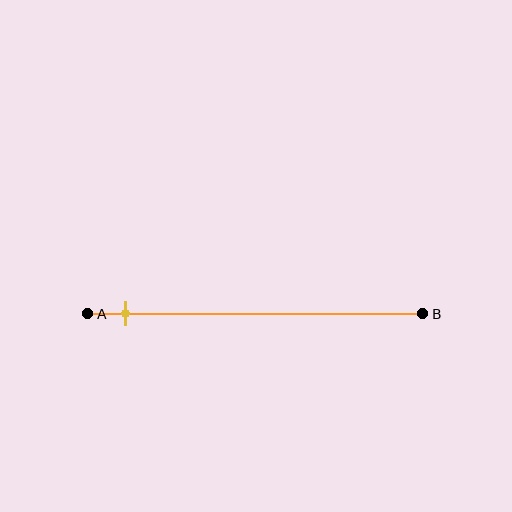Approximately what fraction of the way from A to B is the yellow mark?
The yellow mark is approximately 10% of the way from A to B.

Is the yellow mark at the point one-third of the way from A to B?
No, the mark is at about 10% from A, not at the 33% one-third point.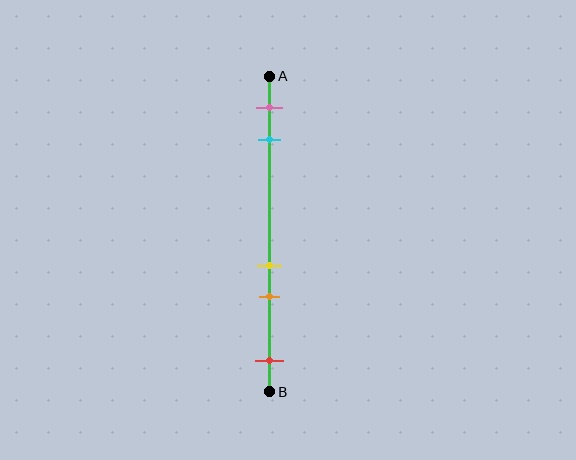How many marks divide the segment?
There are 5 marks dividing the segment.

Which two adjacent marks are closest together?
The yellow and orange marks are the closest adjacent pair.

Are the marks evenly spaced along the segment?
No, the marks are not evenly spaced.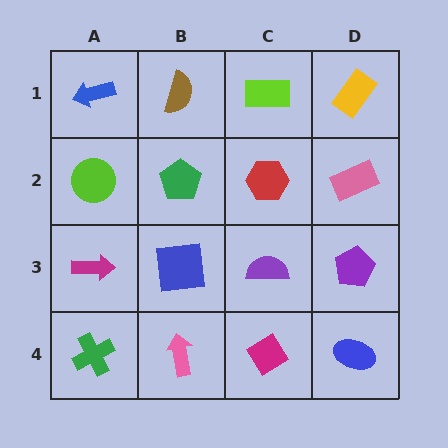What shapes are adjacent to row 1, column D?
A pink rectangle (row 2, column D), a lime rectangle (row 1, column C).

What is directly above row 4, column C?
A purple semicircle.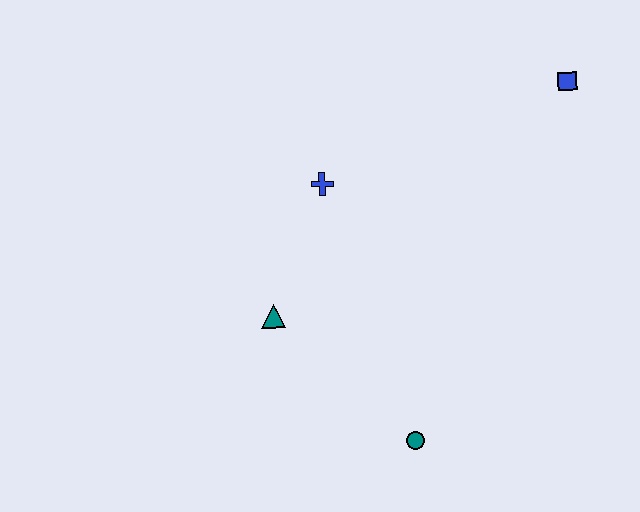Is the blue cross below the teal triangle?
No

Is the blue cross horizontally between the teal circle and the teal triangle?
Yes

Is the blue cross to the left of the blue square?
Yes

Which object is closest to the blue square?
The blue cross is closest to the blue square.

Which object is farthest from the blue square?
The teal circle is farthest from the blue square.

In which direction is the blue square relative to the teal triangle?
The blue square is to the right of the teal triangle.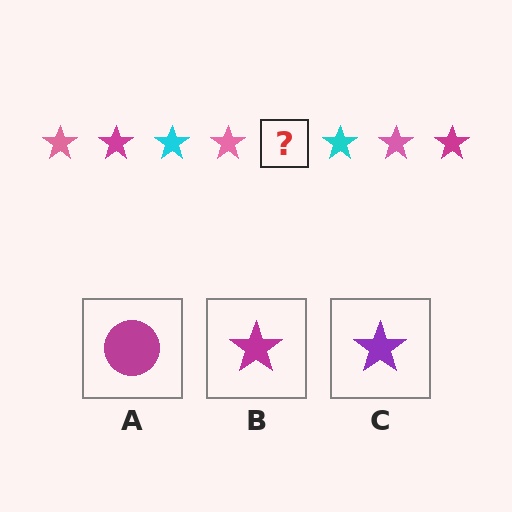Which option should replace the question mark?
Option B.